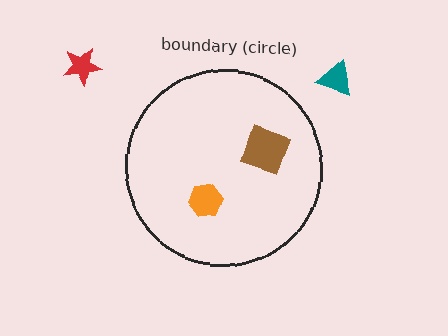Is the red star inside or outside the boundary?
Outside.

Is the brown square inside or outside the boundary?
Inside.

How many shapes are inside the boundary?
2 inside, 2 outside.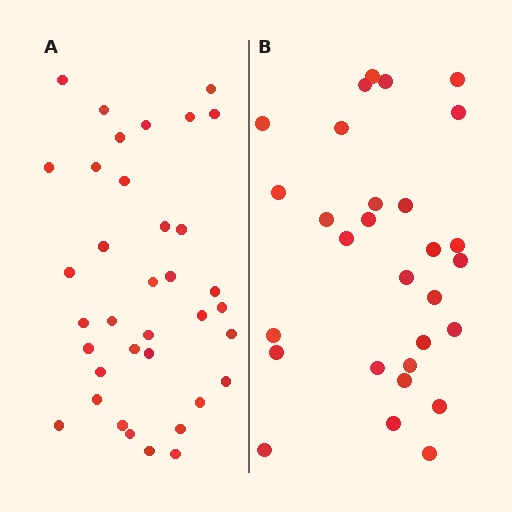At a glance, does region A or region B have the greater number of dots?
Region A (the left region) has more dots.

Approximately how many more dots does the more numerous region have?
Region A has roughly 8 or so more dots than region B.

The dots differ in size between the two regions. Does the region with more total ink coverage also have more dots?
No. Region B has more total ink coverage because its dots are larger, but region A actually contains more individual dots. Total area can be misleading — the number of items is what matters here.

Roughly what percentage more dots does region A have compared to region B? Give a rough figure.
About 25% more.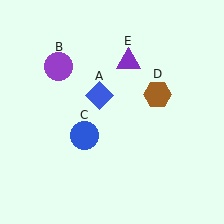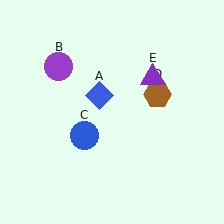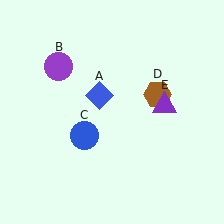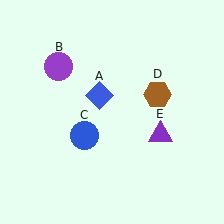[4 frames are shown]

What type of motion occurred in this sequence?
The purple triangle (object E) rotated clockwise around the center of the scene.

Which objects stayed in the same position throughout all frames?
Blue diamond (object A) and purple circle (object B) and blue circle (object C) and brown hexagon (object D) remained stationary.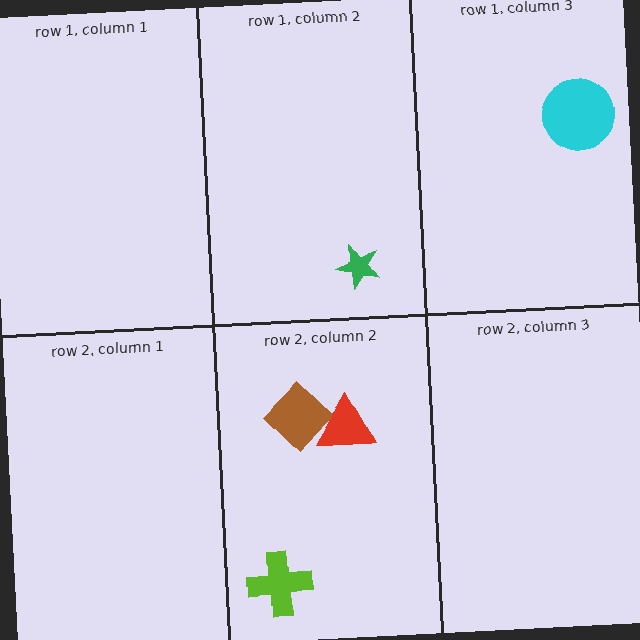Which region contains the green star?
The row 1, column 2 region.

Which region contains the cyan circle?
The row 1, column 3 region.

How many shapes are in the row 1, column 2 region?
1.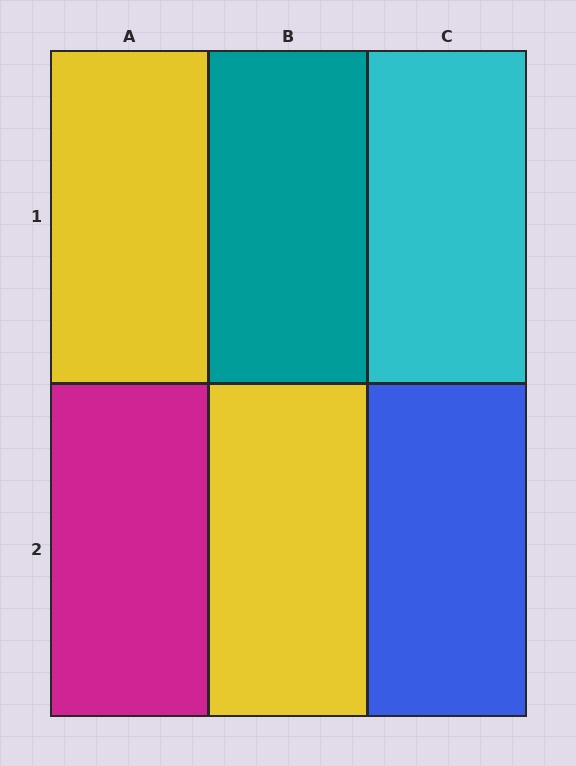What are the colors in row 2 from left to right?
Magenta, yellow, blue.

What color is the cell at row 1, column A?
Yellow.